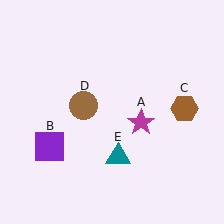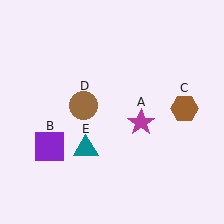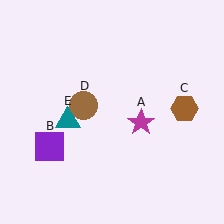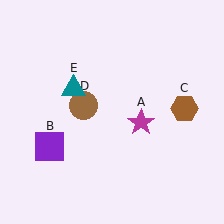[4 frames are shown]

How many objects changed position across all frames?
1 object changed position: teal triangle (object E).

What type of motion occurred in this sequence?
The teal triangle (object E) rotated clockwise around the center of the scene.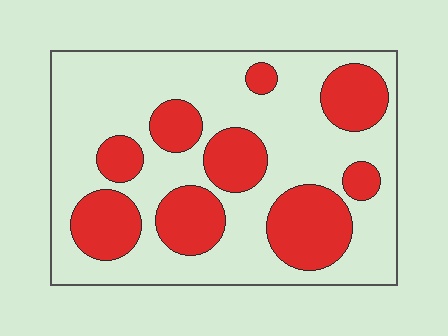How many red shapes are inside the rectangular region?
9.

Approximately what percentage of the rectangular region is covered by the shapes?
Approximately 35%.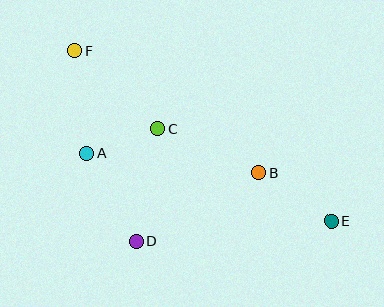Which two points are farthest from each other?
Points E and F are farthest from each other.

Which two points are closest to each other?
Points A and C are closest to each other.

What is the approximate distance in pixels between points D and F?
The distance between D and F is approximately 201 pixels.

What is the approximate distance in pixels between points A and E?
The distance between A and E is approximately 254 pixels.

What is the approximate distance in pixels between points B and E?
The distance between B and E is approximately 87 pixels.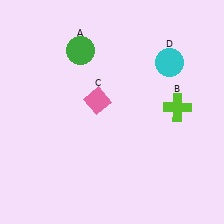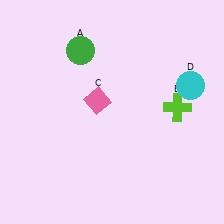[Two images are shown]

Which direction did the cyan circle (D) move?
The cyan circle (D) moved down.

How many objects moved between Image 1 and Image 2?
1 object moved between the two images.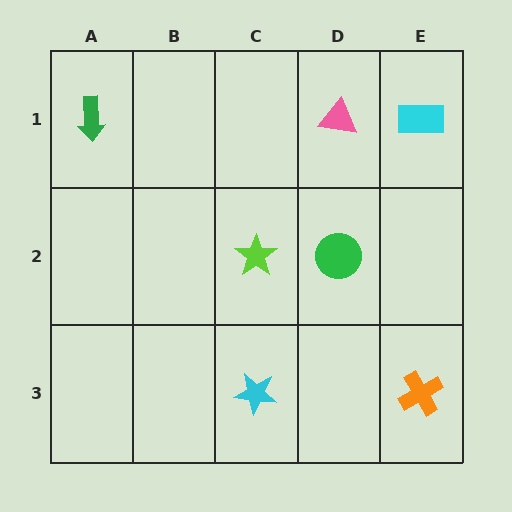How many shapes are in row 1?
3 shapes.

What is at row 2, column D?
A green circle.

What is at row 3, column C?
A cyan star.